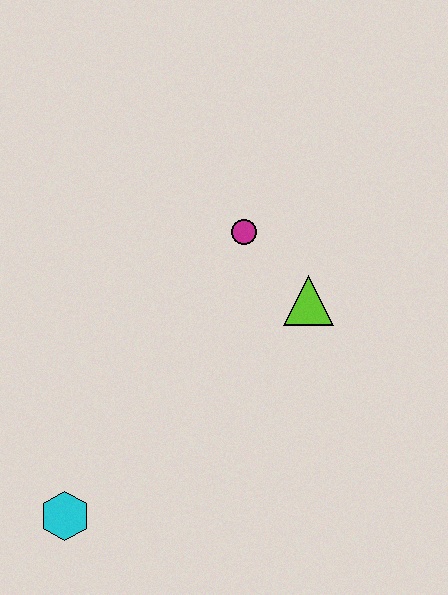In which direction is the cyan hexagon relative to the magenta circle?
The cyan hexagon is below the magenta circle.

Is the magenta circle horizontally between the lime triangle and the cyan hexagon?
Yes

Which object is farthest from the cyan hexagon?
The magenta circle is farthest from the cyan hexagon.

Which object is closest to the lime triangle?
The magenta circle is closest to the lime triangle.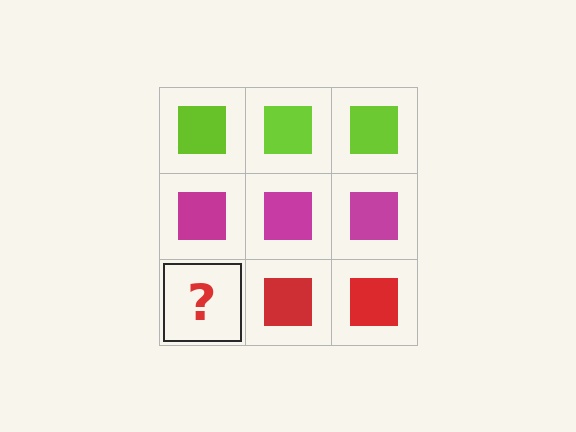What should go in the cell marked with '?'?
The missing cell should contain a red square.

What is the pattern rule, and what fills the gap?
The rule is that each row has a consistent color. The gap should be filled with a red square.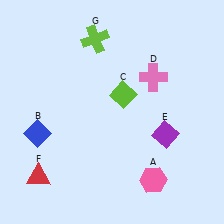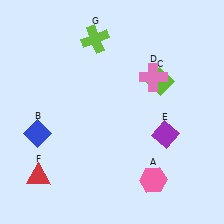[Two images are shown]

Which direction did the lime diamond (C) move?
The lime diamond (C) moved right.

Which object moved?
The lime diamond (C) moved right.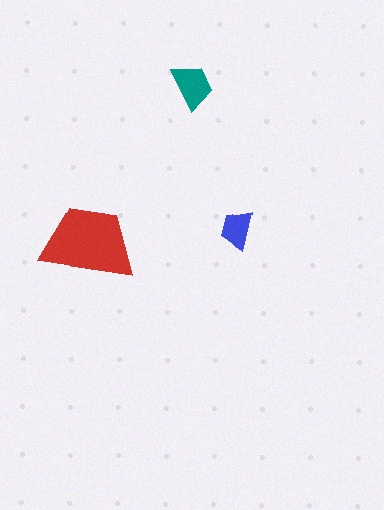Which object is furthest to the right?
The blue trapezoid is rightmost.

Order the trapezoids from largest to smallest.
the red one, the teal one, the blue one.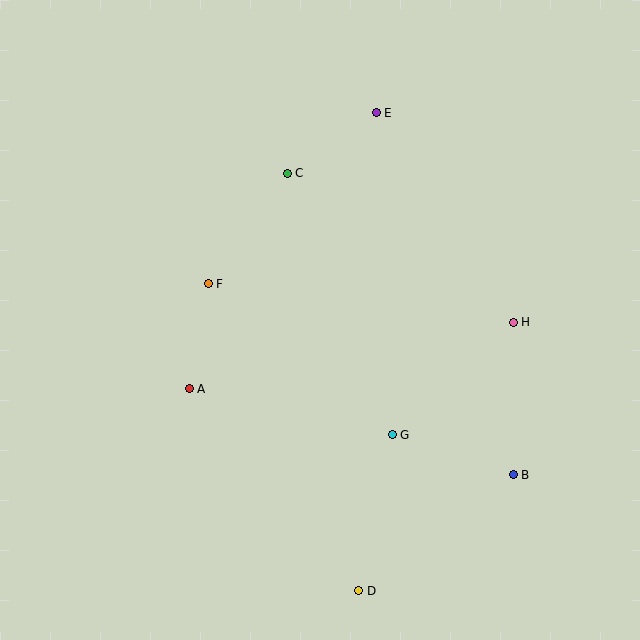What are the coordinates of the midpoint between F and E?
The midpoint between F and E is at (292, 198).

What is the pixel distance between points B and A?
The distance between B and A is 335 pixels.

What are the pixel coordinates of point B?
Point B is at (513, 475).